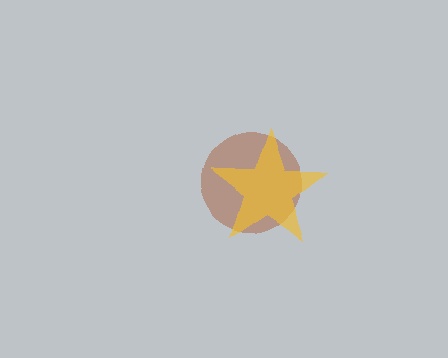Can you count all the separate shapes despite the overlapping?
Yes, there are 2 separate shapes.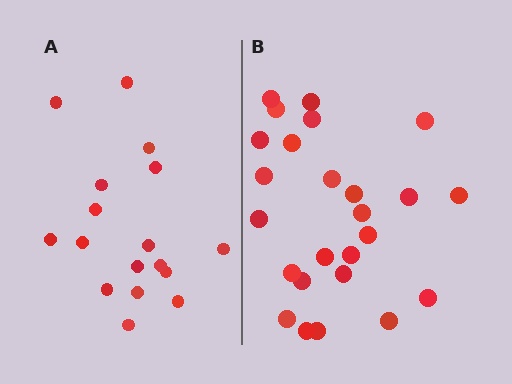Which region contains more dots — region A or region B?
Region B (the right region) has more dots.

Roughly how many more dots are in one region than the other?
Region B has roughly 8 or so more dots than region A.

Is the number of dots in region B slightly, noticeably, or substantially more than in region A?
Region B has substantially more. The ratio is roughly 1.5 to 1.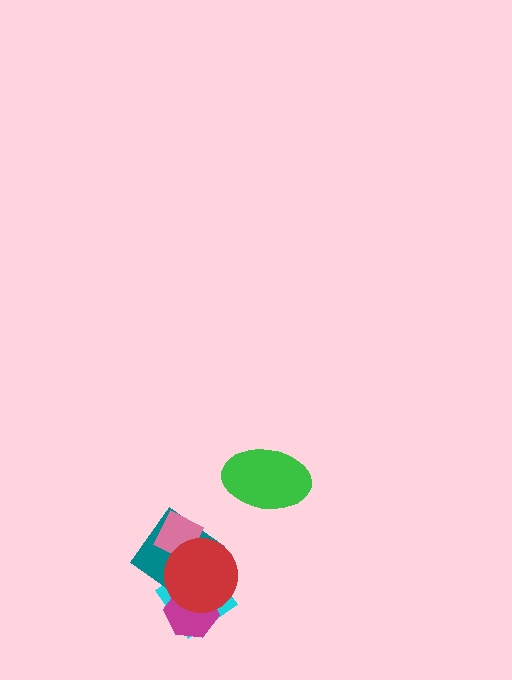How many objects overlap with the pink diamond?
2 objects overlap with the pink diamond.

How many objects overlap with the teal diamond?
4 objects overlap with the teal diamond.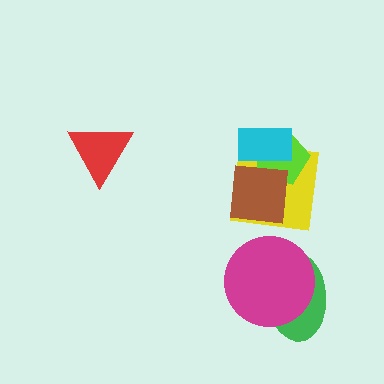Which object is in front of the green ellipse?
The magenta circle is in front of the green ellipse.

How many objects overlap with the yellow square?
3 objects overlap with the yellow square.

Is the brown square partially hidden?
No, no other shape covers it.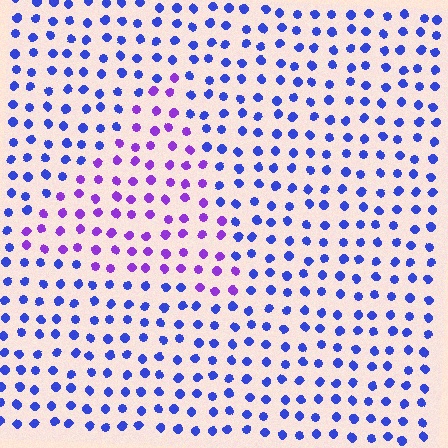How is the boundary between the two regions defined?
The boundary is defined purely by a slight shift in hue (about 42 degrees). Spacing, size, and orientation are identical on both sides.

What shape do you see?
I see a triangle.